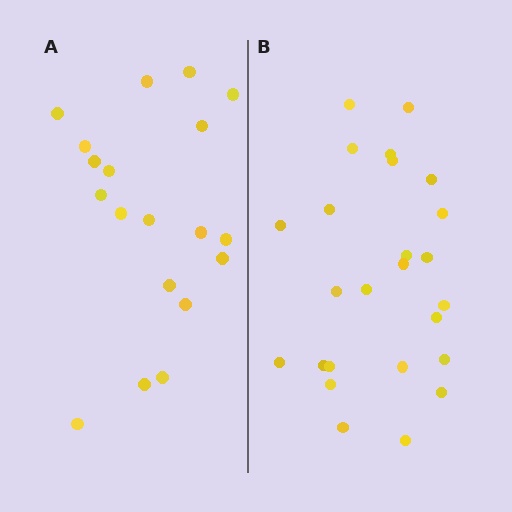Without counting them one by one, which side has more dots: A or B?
Region B (the right region) has more dots.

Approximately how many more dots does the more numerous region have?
Region B has about 6 more dots than region A.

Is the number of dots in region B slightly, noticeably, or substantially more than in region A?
Region B has noticeably more, but not dramatically so. The ratio is roughly 1.3 to 1.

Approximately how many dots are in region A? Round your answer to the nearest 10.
About 20 dots. (The exact count is 19, which rounds to 20.)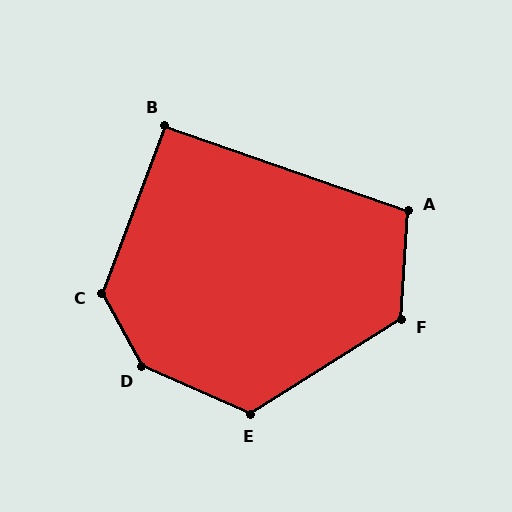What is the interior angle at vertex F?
Approximately 126 degrees (obtuse).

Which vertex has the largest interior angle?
D, at approximately 143 degrees.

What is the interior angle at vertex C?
Approximately 130 degrees (obtuse).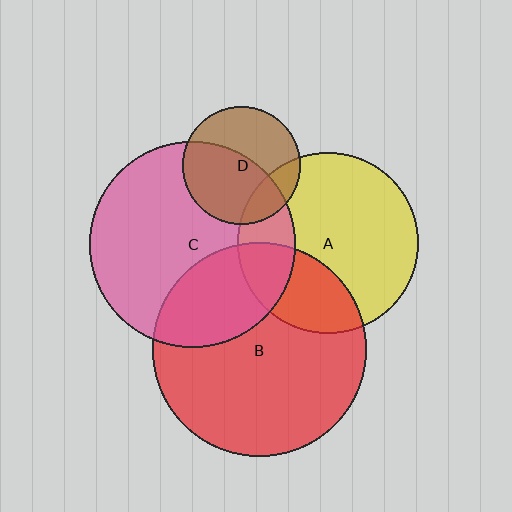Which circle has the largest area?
Circle B (red).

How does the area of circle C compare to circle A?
Approximately 1.3 times.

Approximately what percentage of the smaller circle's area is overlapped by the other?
Approximately 20%.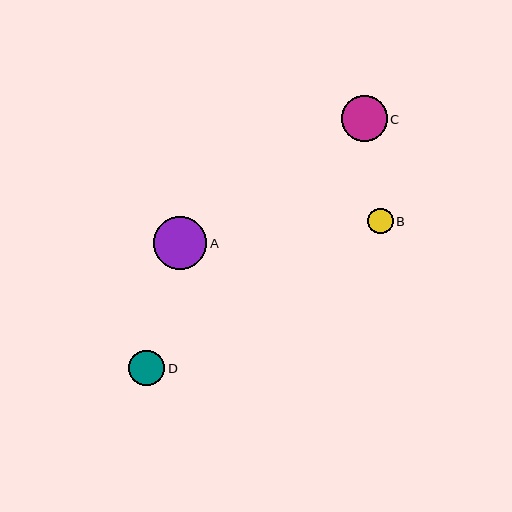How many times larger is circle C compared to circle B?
Circle C is approximately 1.8 times the size of circle B.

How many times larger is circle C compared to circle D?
Circle C is approximately 1.3 times the size of circle D.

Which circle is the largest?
Circle A is the largest with a size of approximately 53 pixels.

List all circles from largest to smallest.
From largest to smallest: A, C, D, B.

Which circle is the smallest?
Circle B is the smallest with a size of approximately 25 pixels.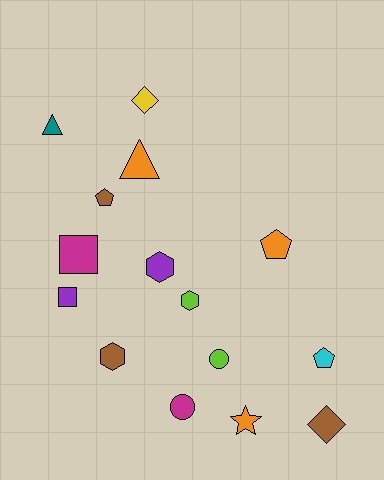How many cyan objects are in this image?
There is 1 cyan object.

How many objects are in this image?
There are 15 objects.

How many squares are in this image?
There are 2 squares.